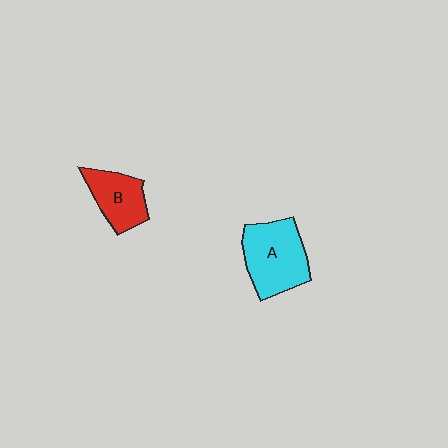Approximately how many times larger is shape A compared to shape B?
Approximately 1.5 times.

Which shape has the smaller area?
Shape B (red).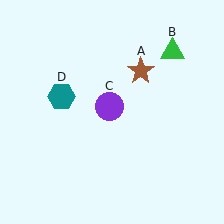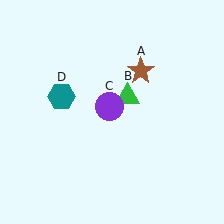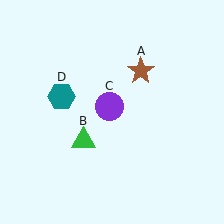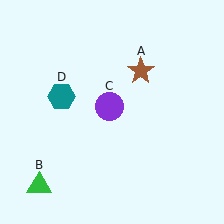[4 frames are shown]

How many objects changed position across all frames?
1 object changed position: green triangle (object B).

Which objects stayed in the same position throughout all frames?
Brown star (object A) and purple circle (object C) and teal hexagon (object D) remained stationary.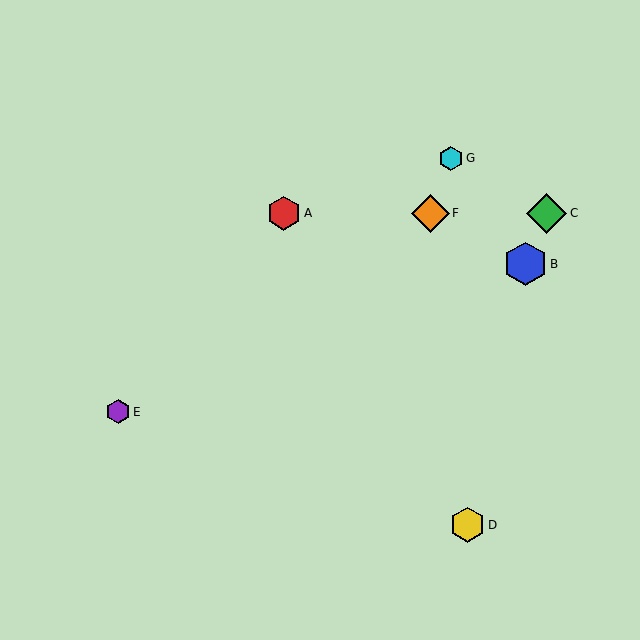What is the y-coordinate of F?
Object F is at y≈213.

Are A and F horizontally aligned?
Yes, both are at y≈213.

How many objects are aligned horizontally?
3 objects (A, C, F) are aligned horizontally.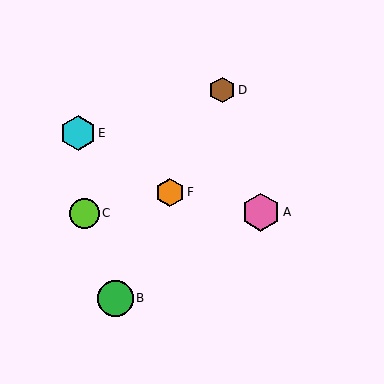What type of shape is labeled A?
Shape A is a pink hexagon.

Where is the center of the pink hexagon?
The center of the pink hexagon is at (261, 212).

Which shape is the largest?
The pink hexagon (labeled A) is the largest.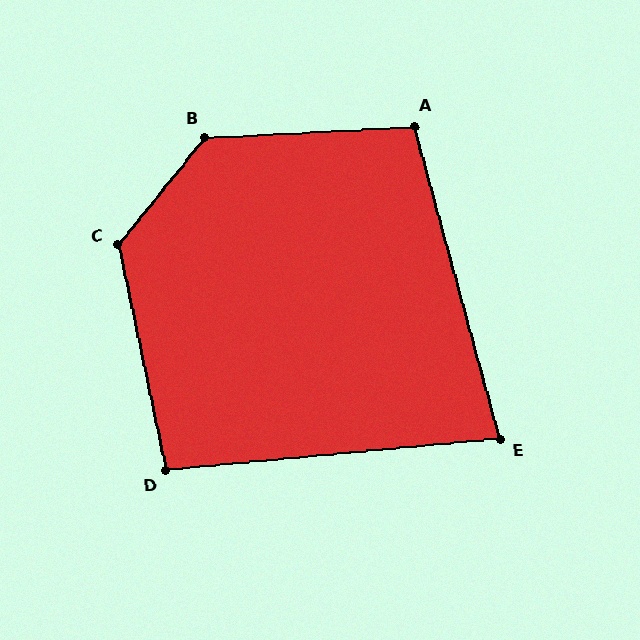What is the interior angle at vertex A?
Approximately 102 degrees (obtuse).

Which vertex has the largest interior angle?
B, at approximately 132 degrees.